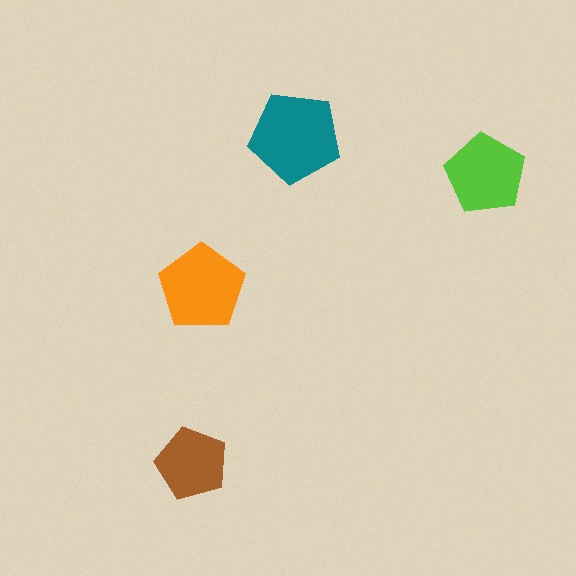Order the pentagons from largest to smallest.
the teal one, the orange one, the lime one, the brown one.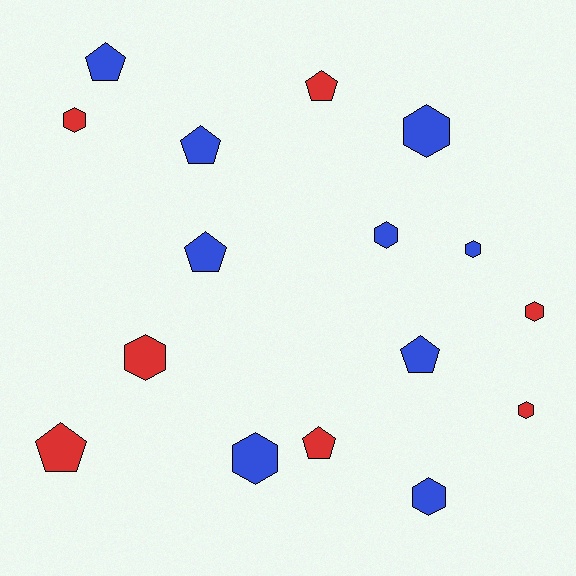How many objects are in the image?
There are 16 objects.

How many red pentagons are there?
There are 3 red pentagons.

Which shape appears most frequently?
Hexagon, with 9 objects.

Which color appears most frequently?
Blue, with 9 objects.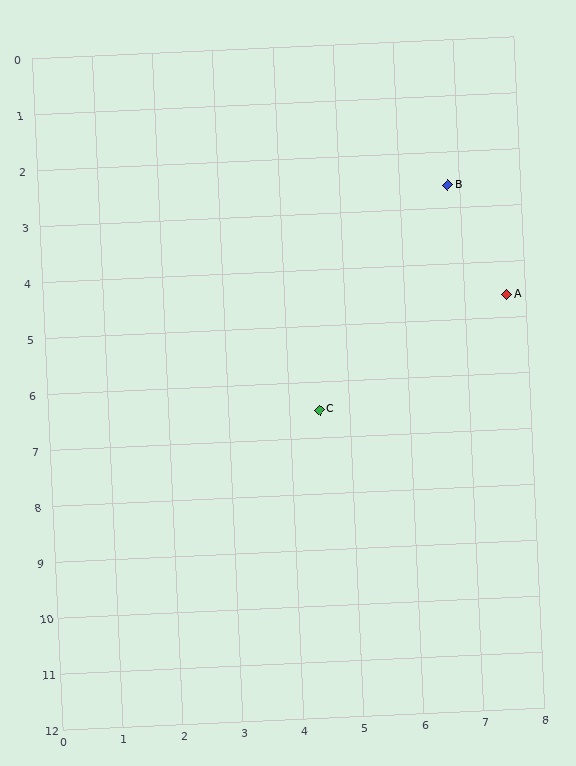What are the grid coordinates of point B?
Point B is at approximately (6.8, 2.6).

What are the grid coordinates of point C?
Point C is at approximately (4.5, 6.5).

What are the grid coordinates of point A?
Point A is at approximately (7.7, 4.6).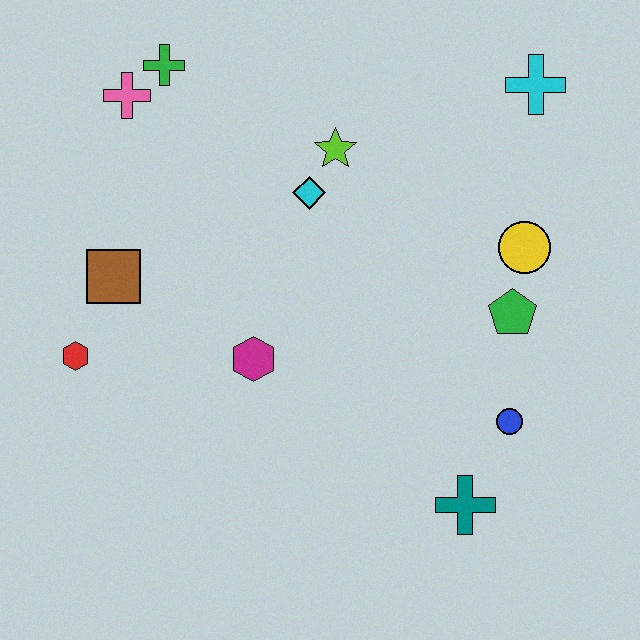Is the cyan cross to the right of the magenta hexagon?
Yes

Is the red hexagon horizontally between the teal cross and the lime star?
No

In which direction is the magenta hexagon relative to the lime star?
The magenta hexagon is below the lime star.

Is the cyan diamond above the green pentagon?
Yes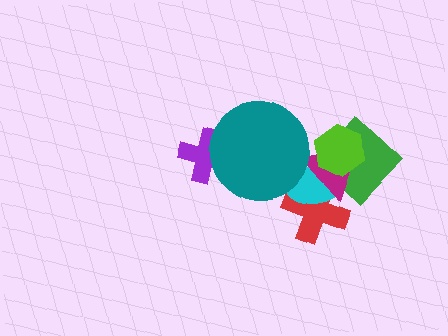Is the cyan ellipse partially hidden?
Yes, it is partially covered by another shape.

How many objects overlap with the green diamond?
4 objects overlap with the green diamond.